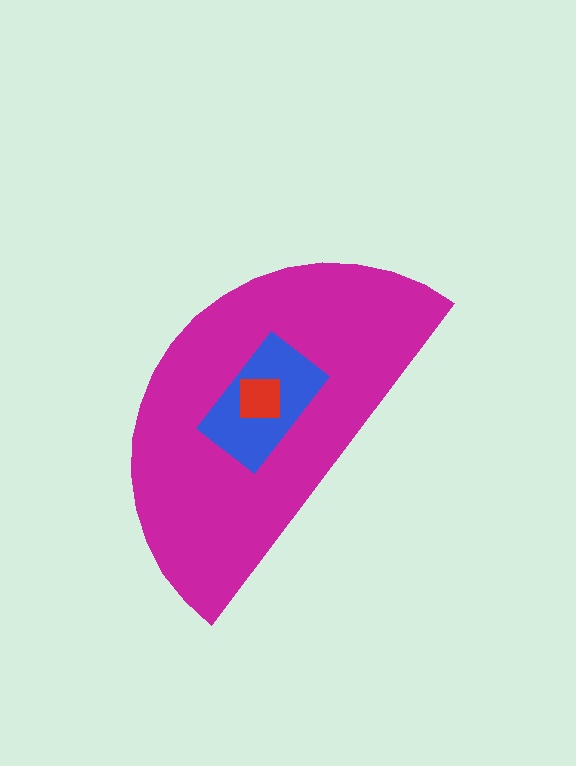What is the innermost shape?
The red square.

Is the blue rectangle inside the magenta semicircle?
Yes.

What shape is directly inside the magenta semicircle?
The blue rectangle.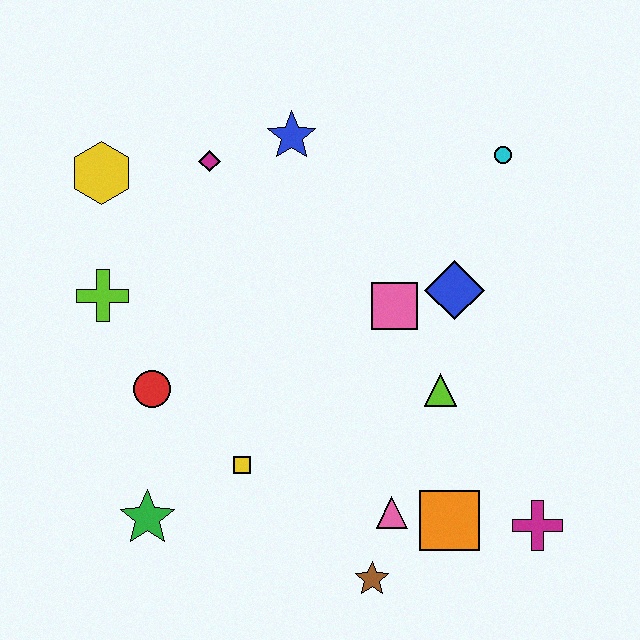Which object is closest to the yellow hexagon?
The magenta diamond is closest to the yellow hexagon.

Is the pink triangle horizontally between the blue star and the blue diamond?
Yes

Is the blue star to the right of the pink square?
No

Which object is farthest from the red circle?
The cyan circle is farthest from the red circle.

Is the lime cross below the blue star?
Yes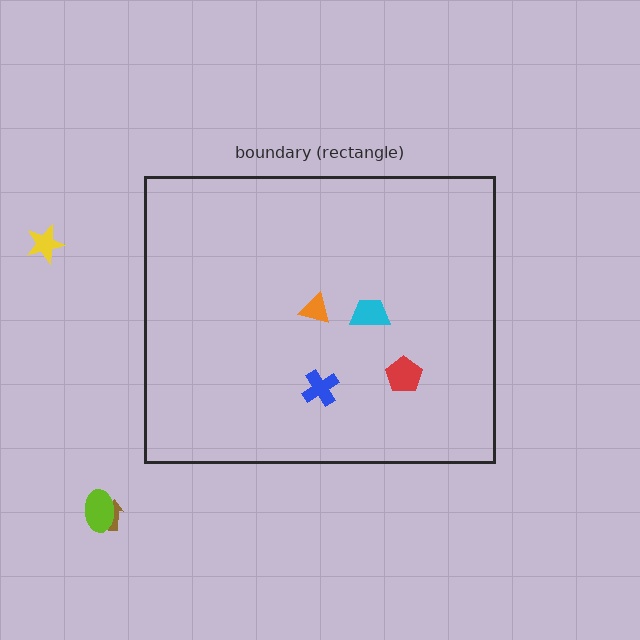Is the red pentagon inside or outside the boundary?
Inside.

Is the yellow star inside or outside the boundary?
Outside.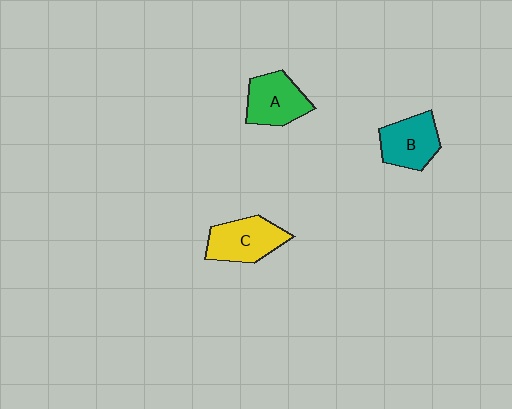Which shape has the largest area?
Shape C (yellow).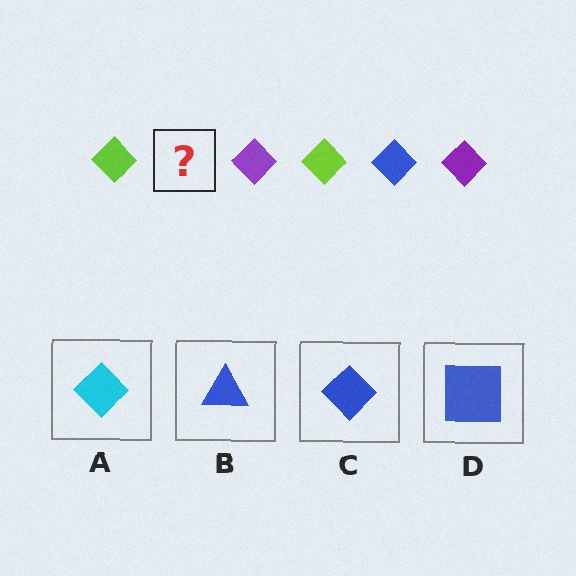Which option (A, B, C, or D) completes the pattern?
C.